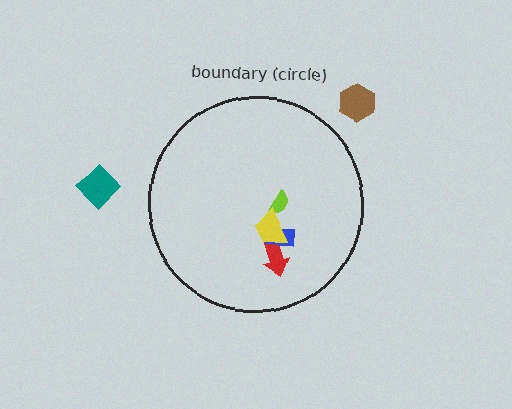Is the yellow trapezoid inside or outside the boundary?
Inside.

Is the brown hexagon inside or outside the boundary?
Outside.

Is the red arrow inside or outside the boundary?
Inside.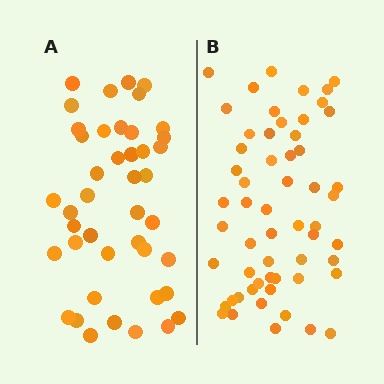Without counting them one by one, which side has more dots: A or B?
Region B (the right region) has more dots.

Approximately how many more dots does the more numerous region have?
Region B has approximately 15 more dots than region A.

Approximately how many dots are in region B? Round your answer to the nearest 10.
About 60 dots. (The exact count is 57, which rounds to 60.)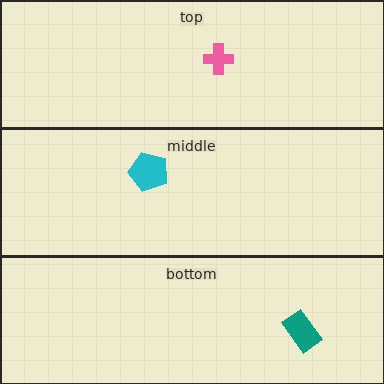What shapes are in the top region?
The pink cross.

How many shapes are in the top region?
1.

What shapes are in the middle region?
The cyan pentagon.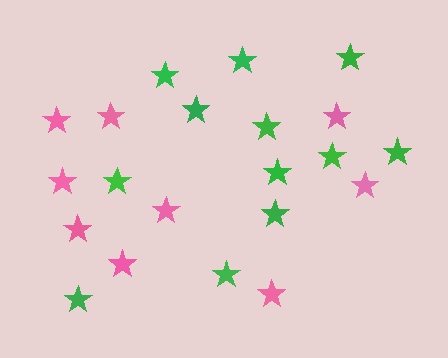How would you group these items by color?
There are 2 groups: one group of green stars (12) and one group of pink stars (9).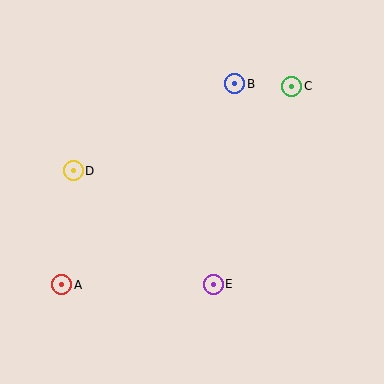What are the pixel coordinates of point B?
Point B is at (235, 84).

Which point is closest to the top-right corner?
Point C is closest to the top-right corner.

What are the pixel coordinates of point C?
Point C is at (292, 86).